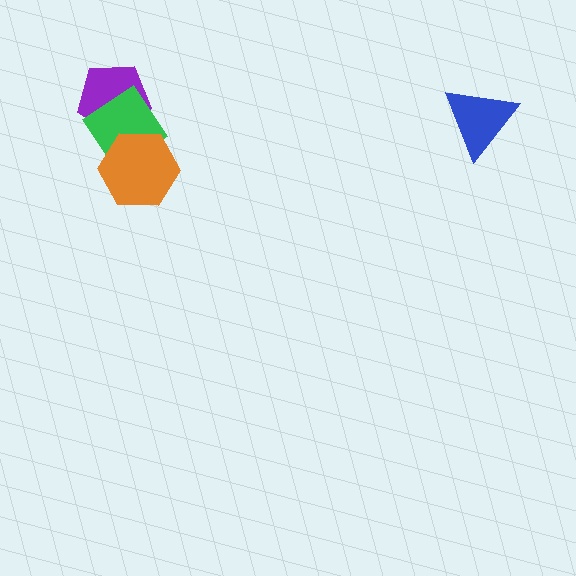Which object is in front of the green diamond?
The orange hexagon is in front of the green diamond.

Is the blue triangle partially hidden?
No, no other shape covers it.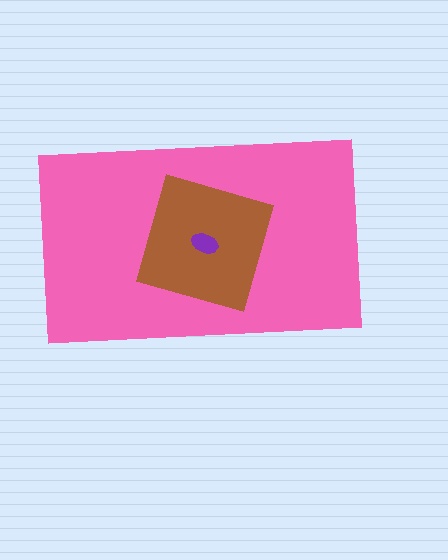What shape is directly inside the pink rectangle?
The brown square.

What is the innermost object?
The purple ellipse.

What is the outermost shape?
The pink rectangle.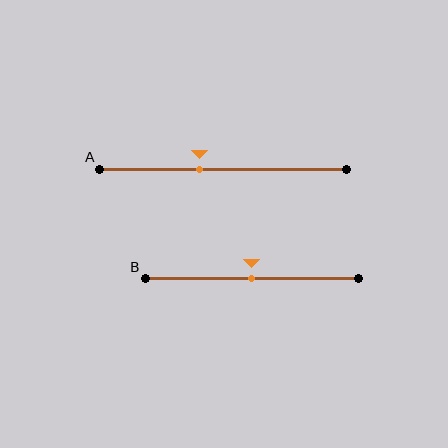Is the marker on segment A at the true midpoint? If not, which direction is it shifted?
No, the marker on segment A is shifted to the left by about 9% of the segment length.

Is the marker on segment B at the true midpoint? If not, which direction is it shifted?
Yes, the marker on segment B is at the true midpoint.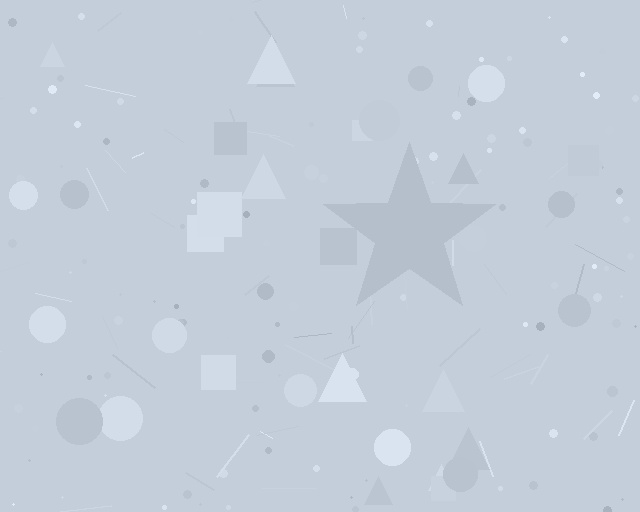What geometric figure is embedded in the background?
A star is embedded in the background.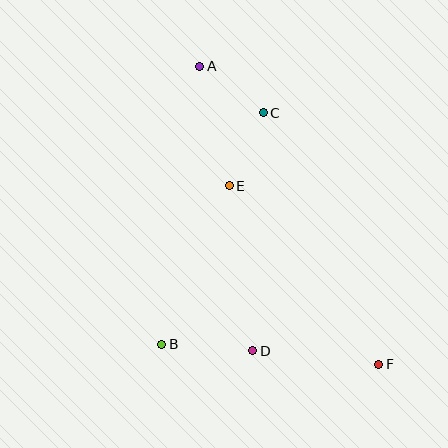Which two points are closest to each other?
Points A and C are closest to each other.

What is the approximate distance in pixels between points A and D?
The distance between A and D is approximately 290 pixels.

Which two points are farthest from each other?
Points A and F are farthest from each other.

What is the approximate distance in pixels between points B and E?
The distance between B and E is approximately 172 pixels.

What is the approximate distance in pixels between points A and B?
The distance between A and B is approximately 281 pixels.